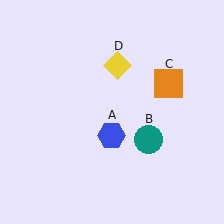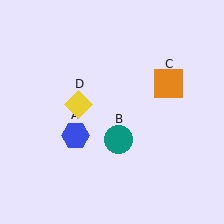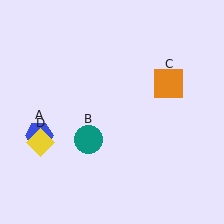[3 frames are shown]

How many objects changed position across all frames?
3 objects changed position: blue hexagon (object A), teal circle (object B), yellow diamond (object D).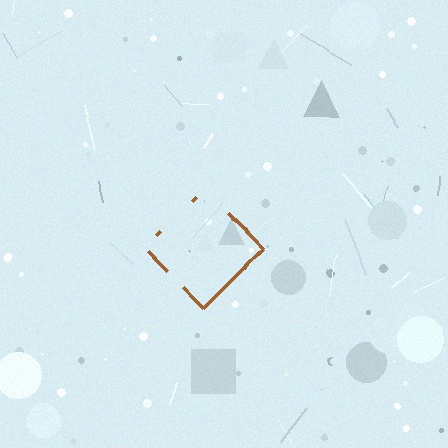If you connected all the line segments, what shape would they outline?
They would outline a diamond.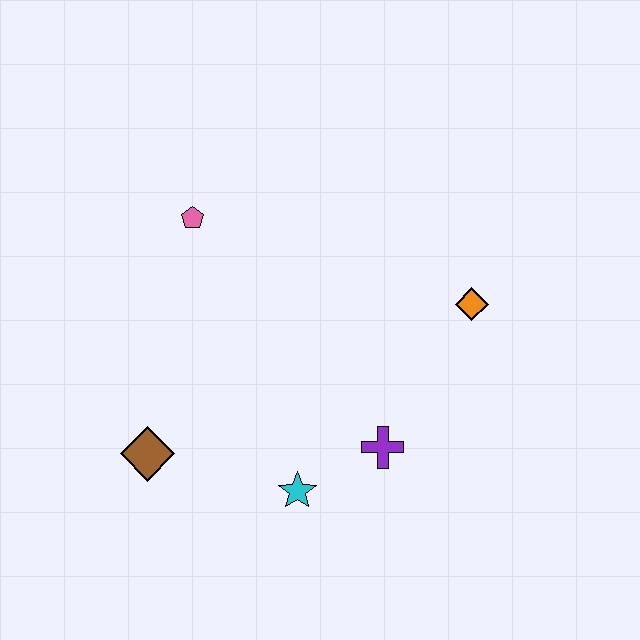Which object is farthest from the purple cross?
The pink pentagon is farthest from the purple cross.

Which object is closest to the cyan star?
The purple cross is closest to the cyan star.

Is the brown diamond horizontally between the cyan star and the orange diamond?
No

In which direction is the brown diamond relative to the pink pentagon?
The brown diamond is below the pink pentagon.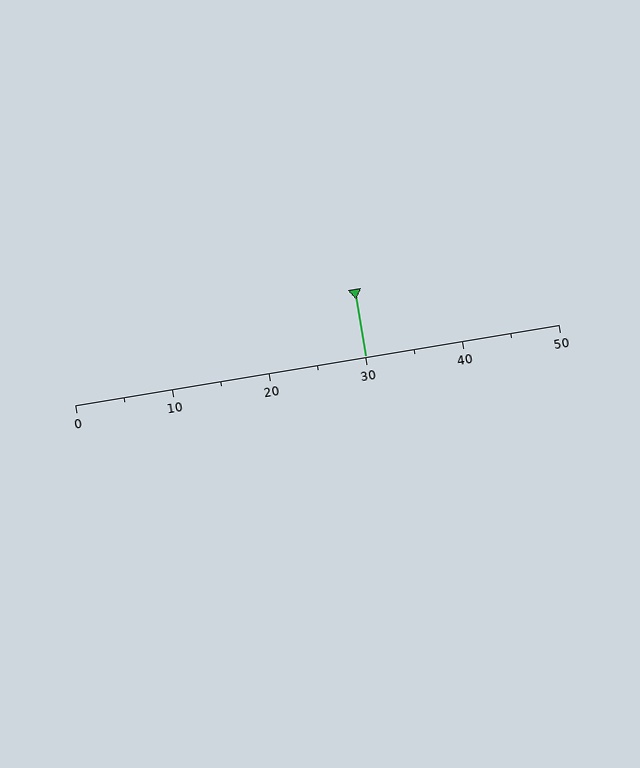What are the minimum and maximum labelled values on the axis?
The axis runs from 0 to 50.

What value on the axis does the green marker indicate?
The marker indicates approximately 30.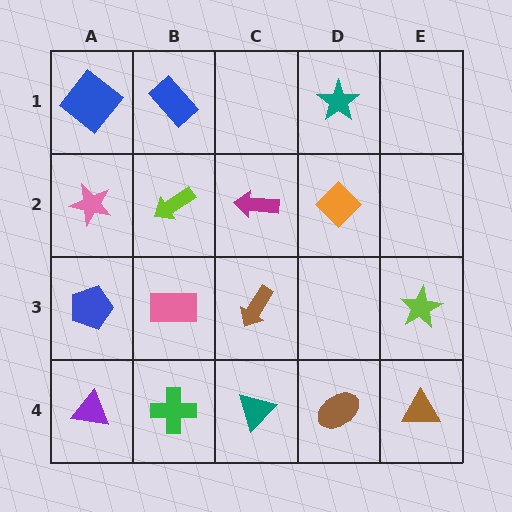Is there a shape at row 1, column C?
No, that cell is empty.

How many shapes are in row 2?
4 shapes.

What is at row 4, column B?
A green cross.